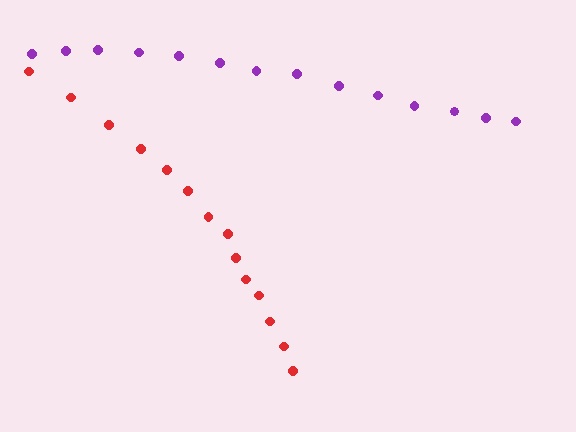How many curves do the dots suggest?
There are 2 distinct paths.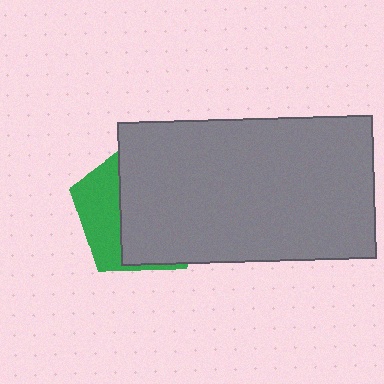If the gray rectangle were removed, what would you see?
You would see the complete green pentagon.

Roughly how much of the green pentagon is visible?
A small part of it is visible (roughly 33%).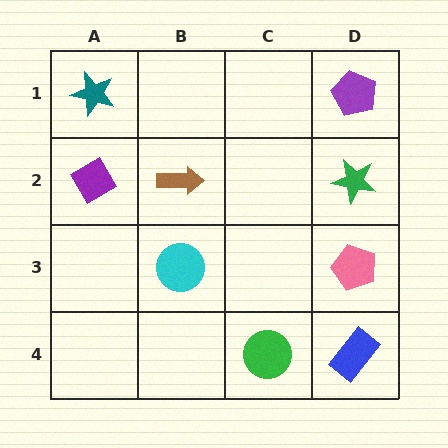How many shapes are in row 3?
2 shapes.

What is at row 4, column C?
A green circle.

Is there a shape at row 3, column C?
No, that cell is empty.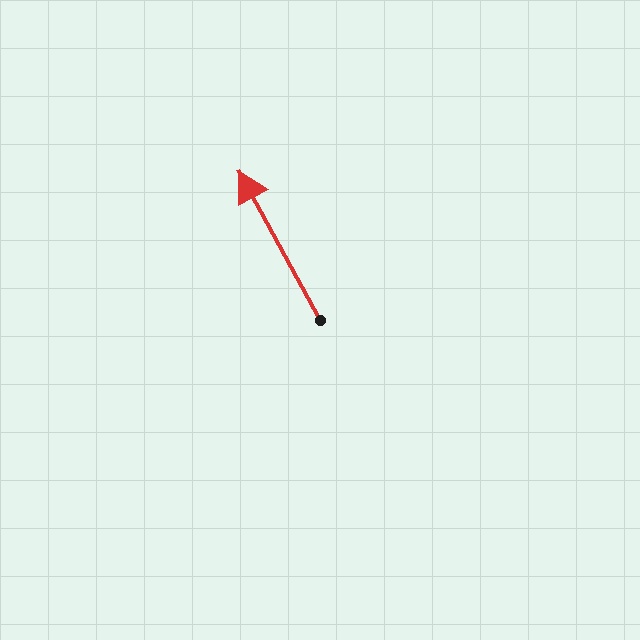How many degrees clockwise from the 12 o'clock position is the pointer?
Approximately 331 degrees.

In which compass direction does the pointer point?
Northwest.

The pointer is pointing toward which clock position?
Roughly 11 o'clock.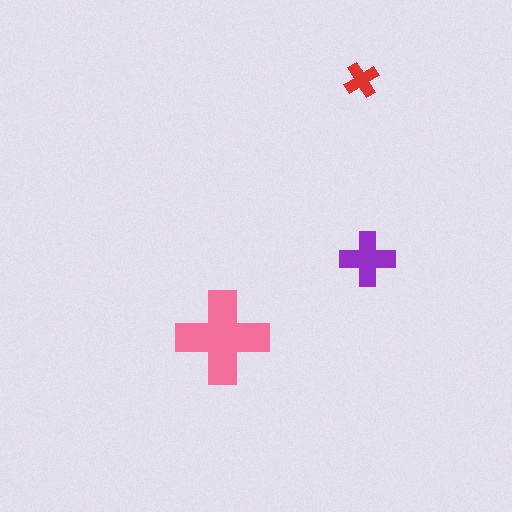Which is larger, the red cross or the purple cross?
The purple one.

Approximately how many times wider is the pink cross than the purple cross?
About 1.5 times wider.